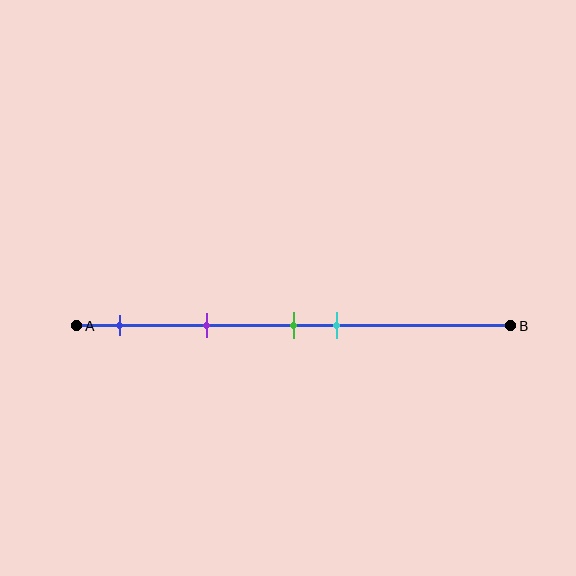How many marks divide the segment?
There are 4 marks dividing the segment.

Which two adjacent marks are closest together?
The green and cyan marks are the closest adjacent pair.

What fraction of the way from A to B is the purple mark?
The purple mark is approximately 30% (0.3) of the way from A to B.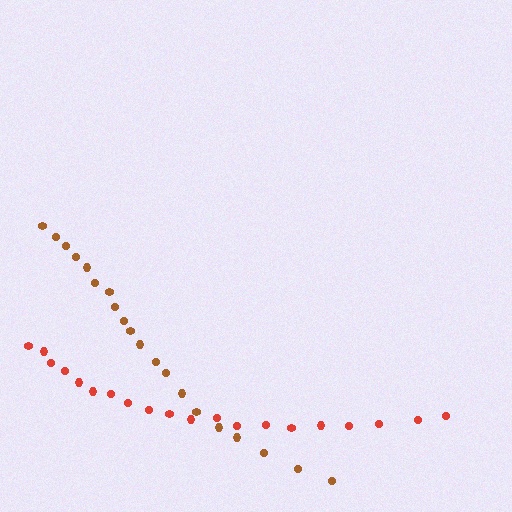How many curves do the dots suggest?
There are 2 distinct paths.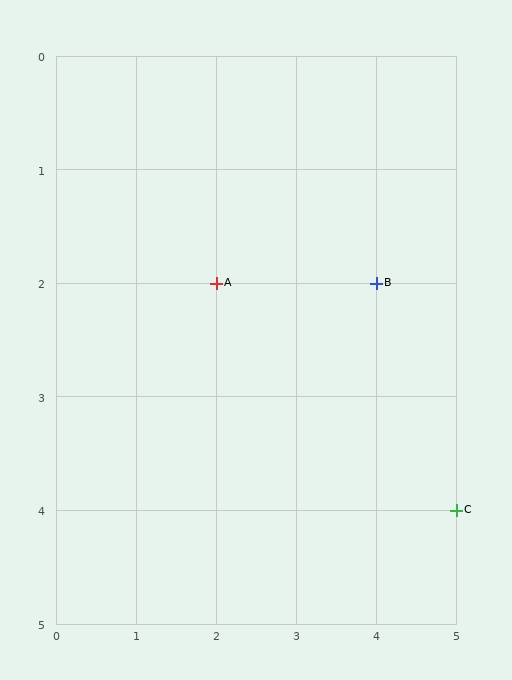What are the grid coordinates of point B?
Point B is at grid coordinates (4, 2).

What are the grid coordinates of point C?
Point C is at grid coordinates (5, 4).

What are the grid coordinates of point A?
Point A is at grid coordinates (2, 2).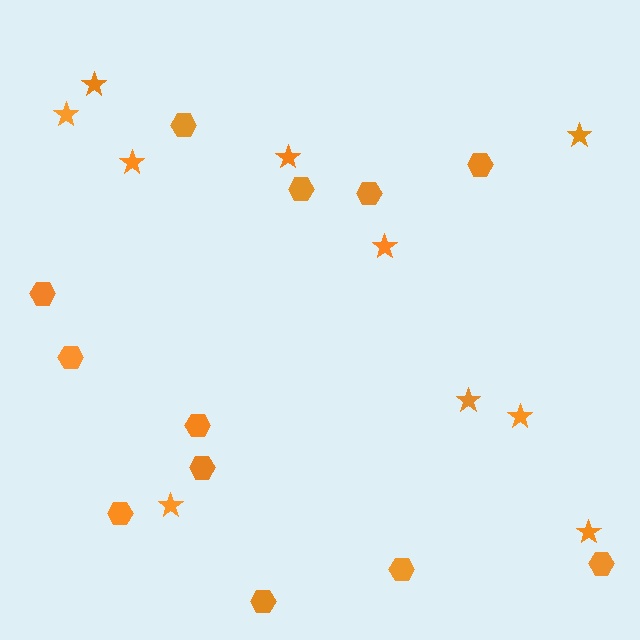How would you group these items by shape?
There are 2 groups: one group of hexagons (12) and one group of stars (10).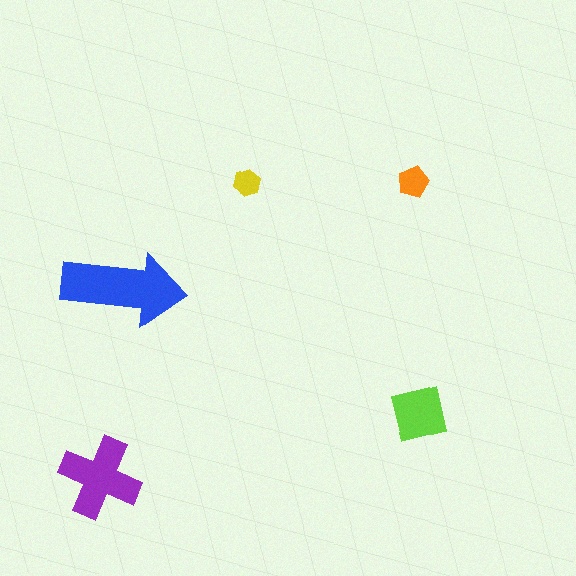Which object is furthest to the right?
The lime square is rightmost.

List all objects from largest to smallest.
The blue arrow, the purple cross, the lime square, the orange pentagon, the yellow hexagon.